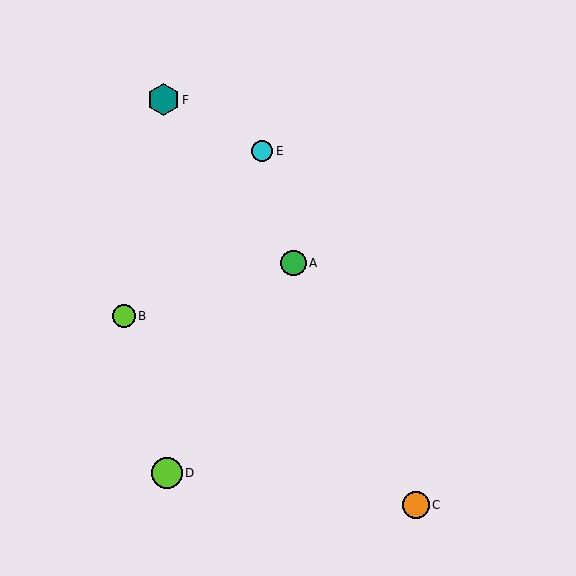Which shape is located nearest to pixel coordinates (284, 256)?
The green circle (labeled A) at (293, 263) is nearest to that location.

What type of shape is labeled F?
Shape F is a teal hexagon.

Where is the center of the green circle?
The center of the green circle is at (293, 263).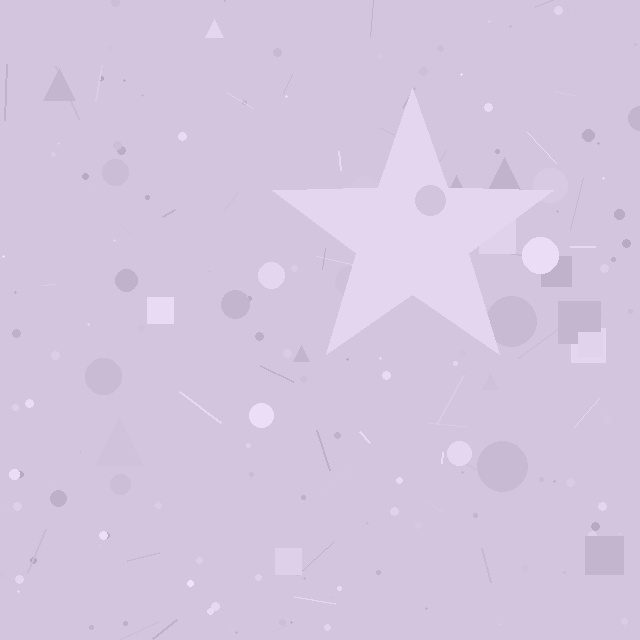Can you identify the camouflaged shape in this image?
The camouflaged shape is a star.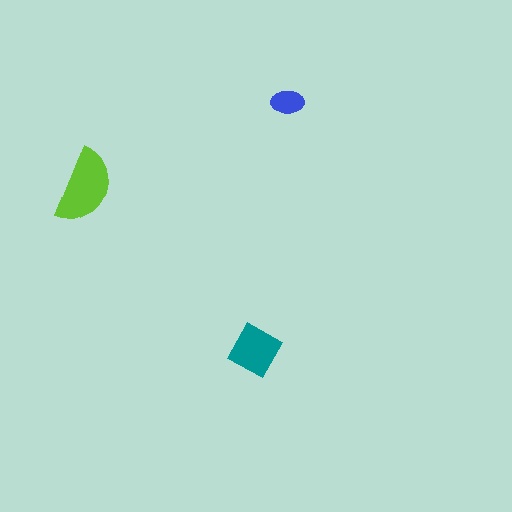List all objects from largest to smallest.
The lime semicircle, the teal square, the blue ellipse.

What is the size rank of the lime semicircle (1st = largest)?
1st.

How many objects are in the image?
There are 3 objects in the image.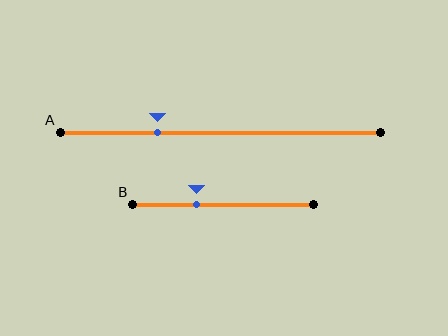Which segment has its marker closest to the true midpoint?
Segment B has its marker closest to the true midpoint.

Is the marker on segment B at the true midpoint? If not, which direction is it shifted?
No, the marker on segment B is shifted to the left by about 15% of the segment length.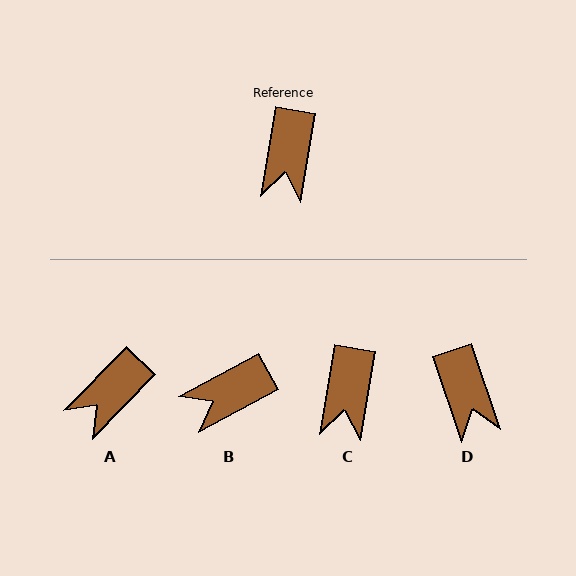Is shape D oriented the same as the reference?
No, it is off by about 28 degrees.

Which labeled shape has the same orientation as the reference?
C.